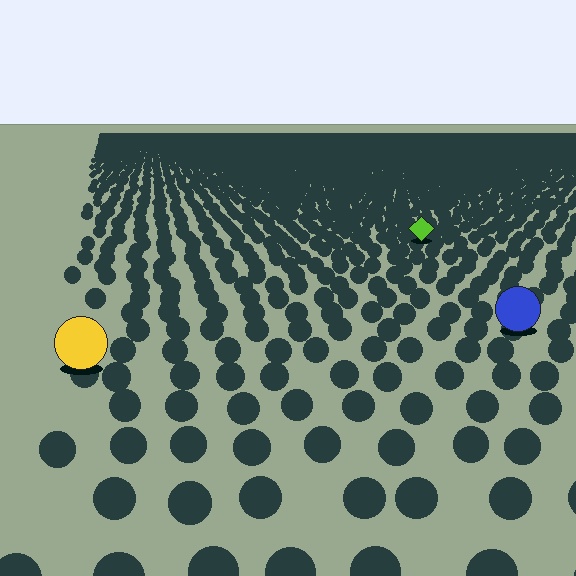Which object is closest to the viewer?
The yellow circle is closest. The texture marks near it are larger and more spread out.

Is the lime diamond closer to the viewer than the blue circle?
No. The blue circle is closer — you can tell from the texture gradient: the ground texture is coarser near it.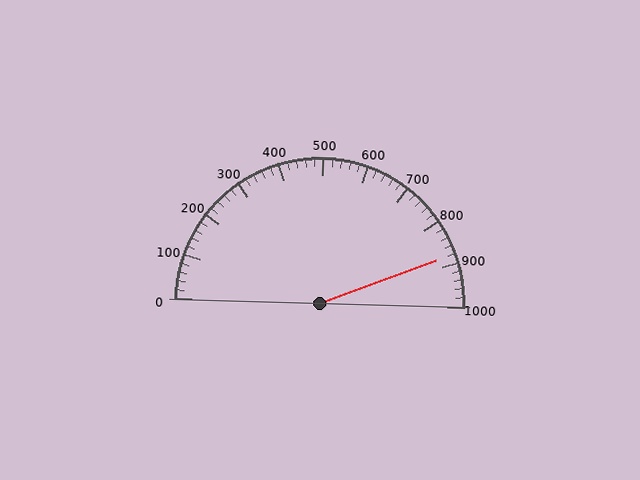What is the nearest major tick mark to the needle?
The nearest major tick mark is 900.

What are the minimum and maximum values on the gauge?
The gauge ranges from 0 to 1000.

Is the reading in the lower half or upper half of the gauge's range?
The reading is in the upper half of the range (0 to 1000).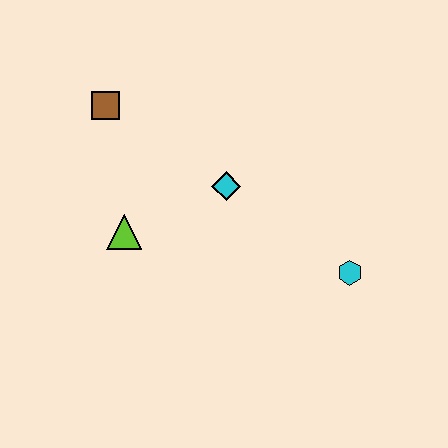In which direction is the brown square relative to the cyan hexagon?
The brown square is to the left of the cyan hexagon.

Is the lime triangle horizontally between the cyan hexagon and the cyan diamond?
No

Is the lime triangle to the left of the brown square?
No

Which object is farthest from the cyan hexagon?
The brown square is farthest from the cyan hexagon.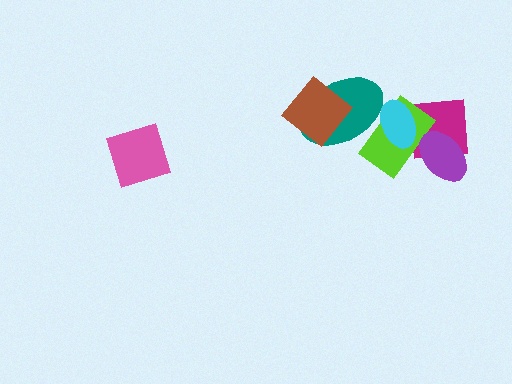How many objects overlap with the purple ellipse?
2 objects overlap with the purple ellipse.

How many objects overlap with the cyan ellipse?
3 objects overlap with the cyan ellipse.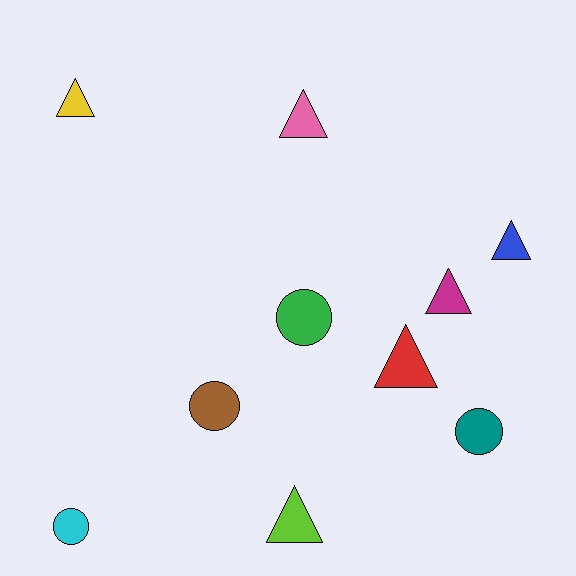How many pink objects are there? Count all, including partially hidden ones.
There is 1 pink object.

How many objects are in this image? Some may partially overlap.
There are 10 objects.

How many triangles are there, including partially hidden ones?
There are 6 triangles.